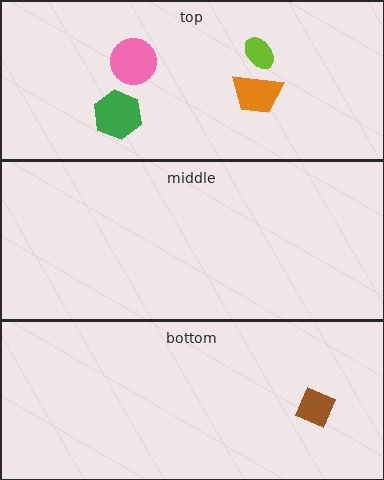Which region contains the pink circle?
The top region.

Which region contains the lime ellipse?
The top region.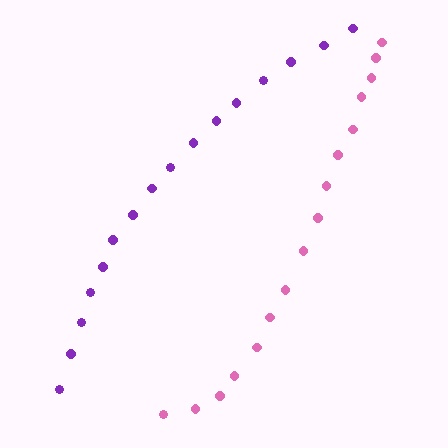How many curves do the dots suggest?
There are 2 distinct paths.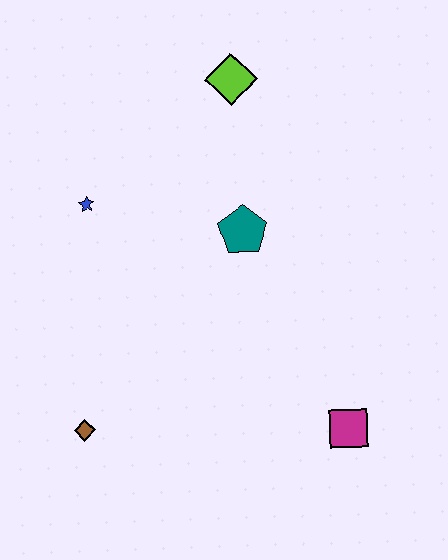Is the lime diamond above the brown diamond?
Yes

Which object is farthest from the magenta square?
The lime diamond is farthest from the magenta square.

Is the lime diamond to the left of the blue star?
No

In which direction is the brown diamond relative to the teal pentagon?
The brown diamond is below the teal pentagon.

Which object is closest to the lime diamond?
The teal pentagon is closest to the lime diamond.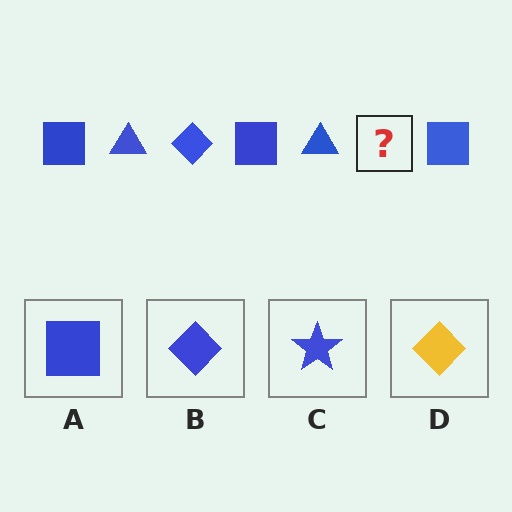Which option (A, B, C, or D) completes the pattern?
B.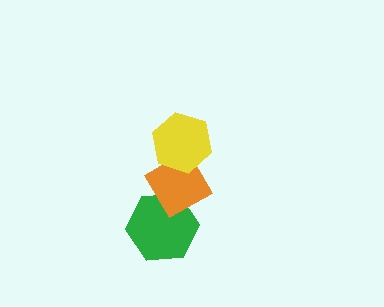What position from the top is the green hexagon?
The green hexagon is 3rd from the top.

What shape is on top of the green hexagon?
The orange diamond is on top of the green hexagon.